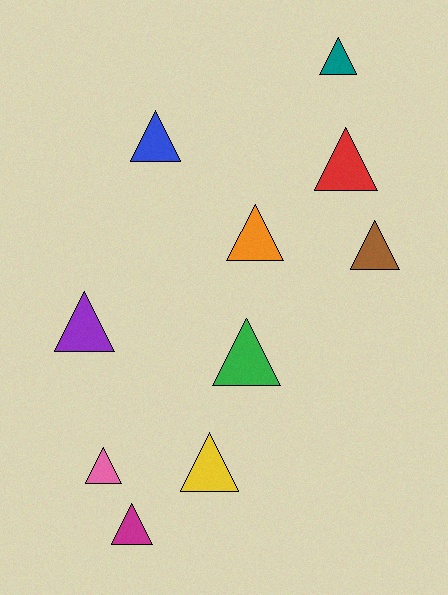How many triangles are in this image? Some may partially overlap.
There are 10 triangles.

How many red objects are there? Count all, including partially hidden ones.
There is 1 red object.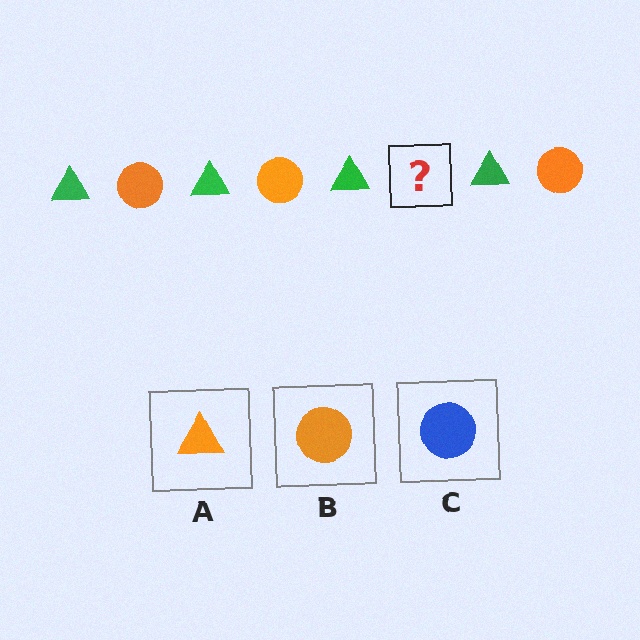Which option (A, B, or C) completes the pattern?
B.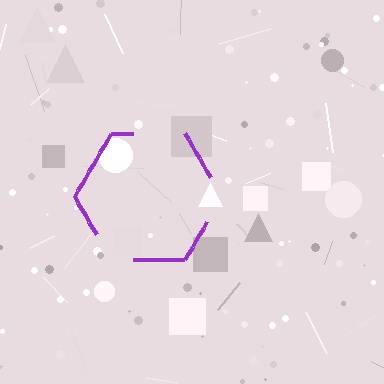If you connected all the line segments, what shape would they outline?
They would outline a hexagon.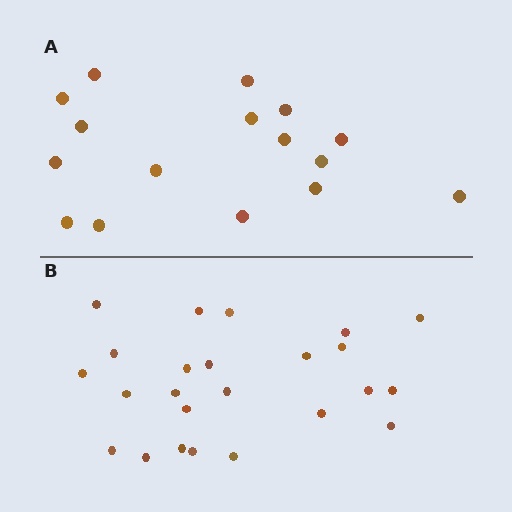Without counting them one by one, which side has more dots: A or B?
Region B (the bottom region) has more dots.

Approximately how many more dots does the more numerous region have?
Region B has roughly 8 or so more dots than region A.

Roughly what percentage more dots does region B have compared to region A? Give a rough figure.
About 50% more.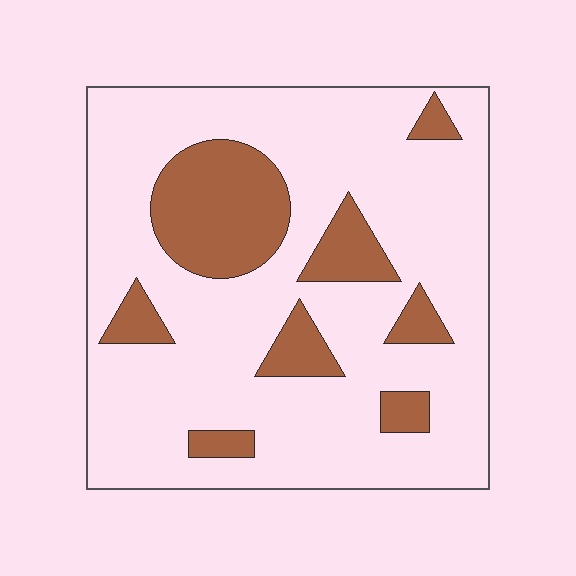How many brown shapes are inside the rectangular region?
8.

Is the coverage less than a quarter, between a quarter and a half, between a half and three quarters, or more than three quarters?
Less than a quarter.